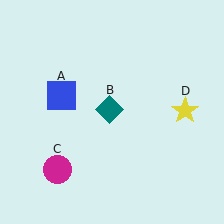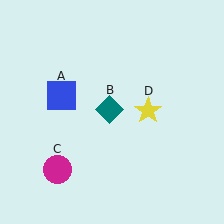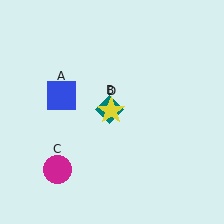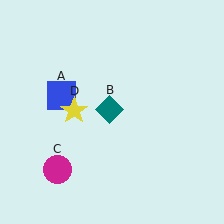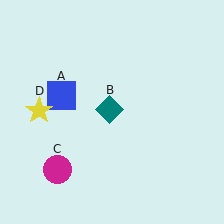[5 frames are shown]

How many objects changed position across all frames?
1 object changed position: yellow star (object D).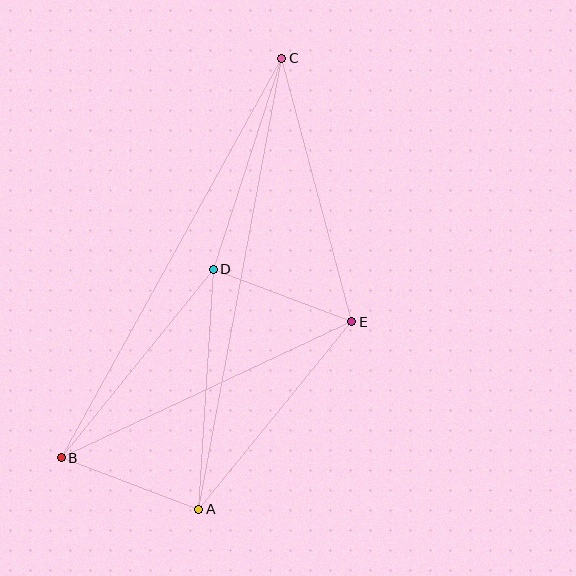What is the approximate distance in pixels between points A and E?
The distance between A and E is approximately 242 pixels.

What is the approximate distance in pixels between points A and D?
The distance between A and D is approximately 241 pixels.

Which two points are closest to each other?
Points A and B are closest to each other.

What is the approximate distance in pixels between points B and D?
The distance between B and D is approximately 242 pixels.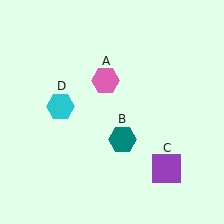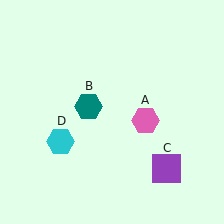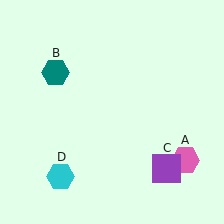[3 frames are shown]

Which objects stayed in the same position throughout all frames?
Purple square (object C) remained stationary.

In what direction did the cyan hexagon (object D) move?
The cyan hexagon (object D) moved down.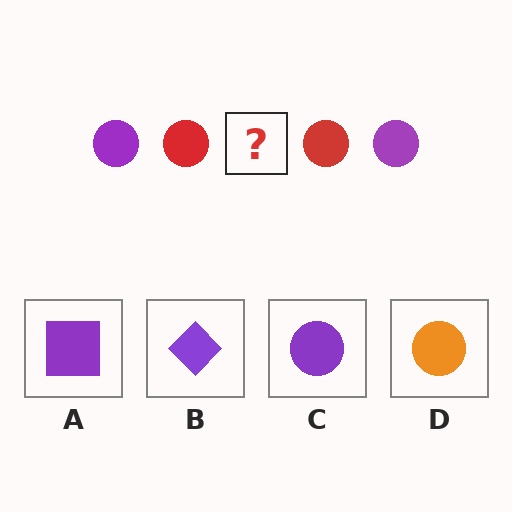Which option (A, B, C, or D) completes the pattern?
C.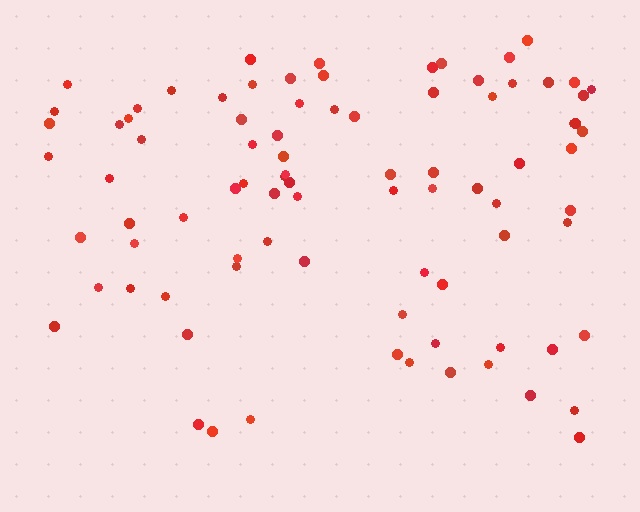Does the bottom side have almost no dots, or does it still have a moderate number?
Still a moderate number, just noticeably fewer than the top.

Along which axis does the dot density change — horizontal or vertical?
Vertical.